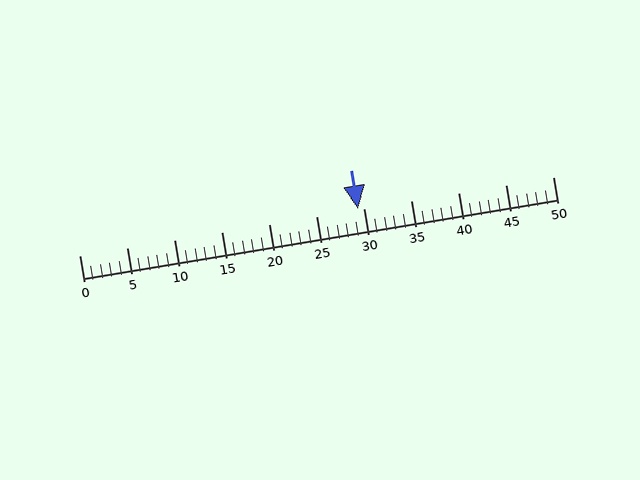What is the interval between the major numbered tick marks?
The major tick marks are spaced 5 units apart.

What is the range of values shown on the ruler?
The ruler shows values from 0 to 50.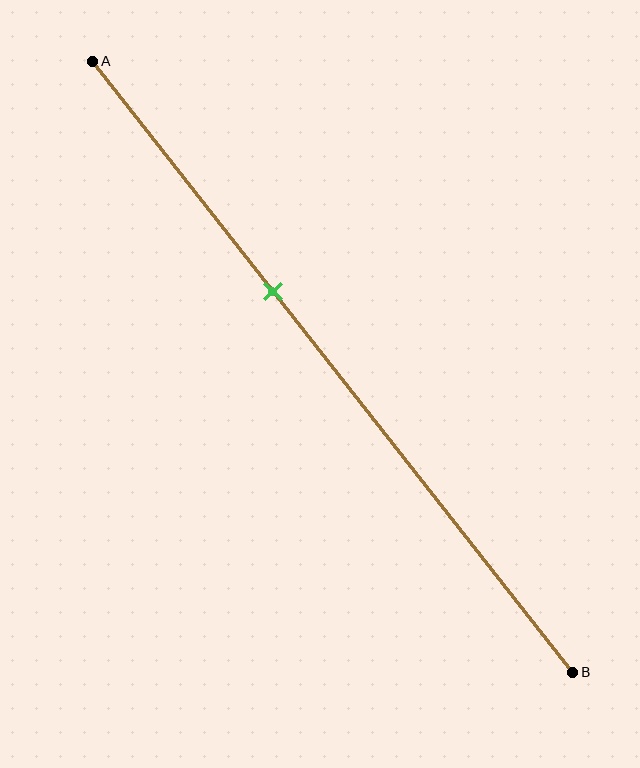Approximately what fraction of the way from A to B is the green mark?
The green mark is approximately 40% of the way from A to B.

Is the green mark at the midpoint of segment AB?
No, the mark is at about 40% from A, not at the 50% midpoint.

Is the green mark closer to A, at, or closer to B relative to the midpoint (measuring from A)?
The green mark is closer to point A than the midpoint of segment AB.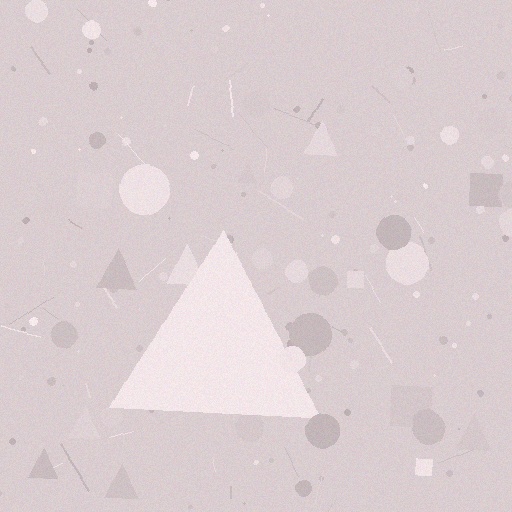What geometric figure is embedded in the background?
A triangle is embedded in the background.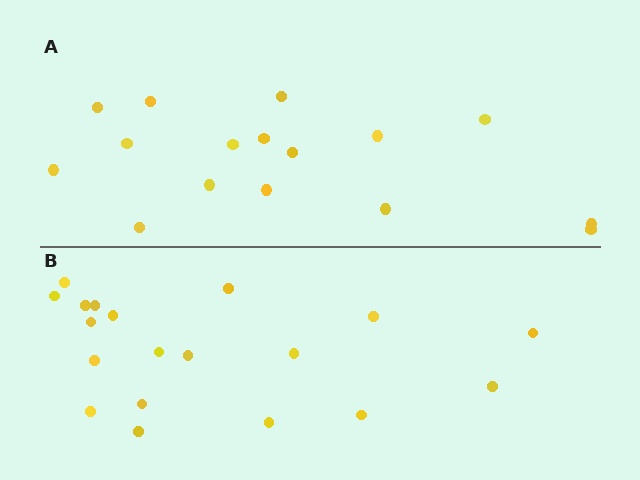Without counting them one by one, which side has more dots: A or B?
Region B (the bottom region) has more dots.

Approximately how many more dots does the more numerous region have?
Region B has just a few more — roughly 2 or 3 more dots than region A.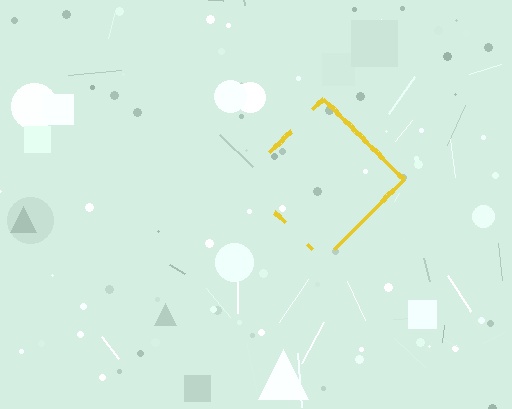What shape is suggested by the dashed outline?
The dashed outline suggests a diamond.